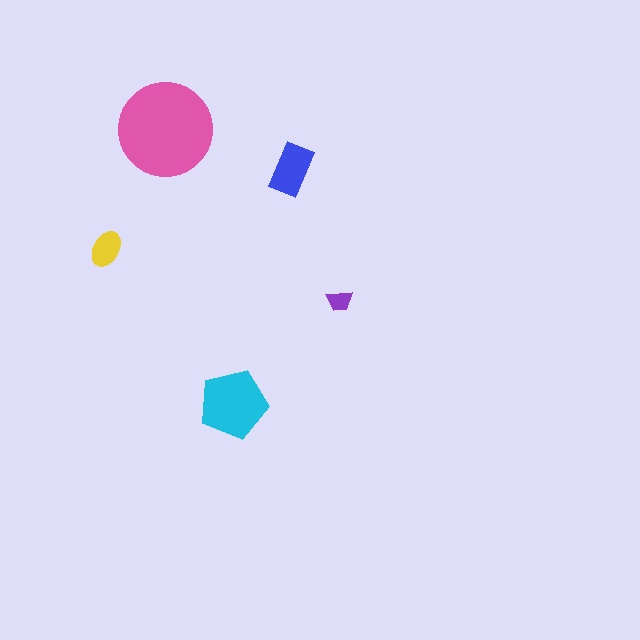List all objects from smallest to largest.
The purple trapezoid, the yellow ellipse, the blue rectangle, the cyan pentagon, the pink circle.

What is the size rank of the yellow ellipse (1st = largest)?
4th.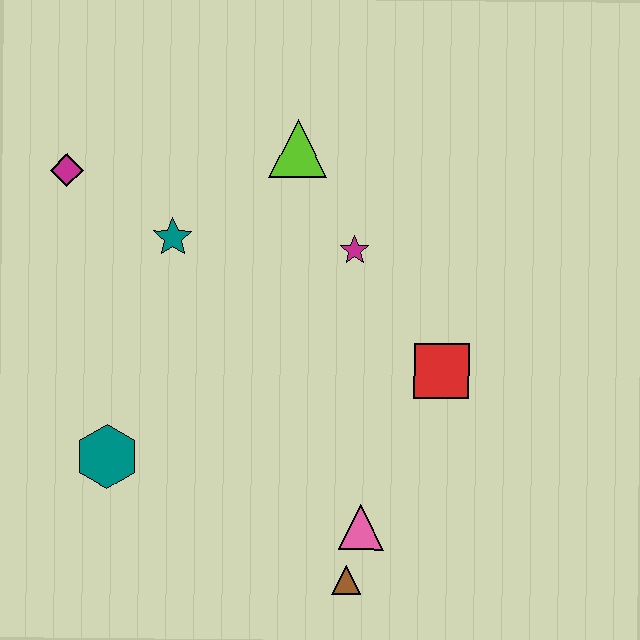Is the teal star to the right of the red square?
No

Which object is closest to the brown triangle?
The pink triangle is closest to the brown triangle.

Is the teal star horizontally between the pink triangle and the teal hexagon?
Yes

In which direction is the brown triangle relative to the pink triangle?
The brown triangle is below the pink triangle.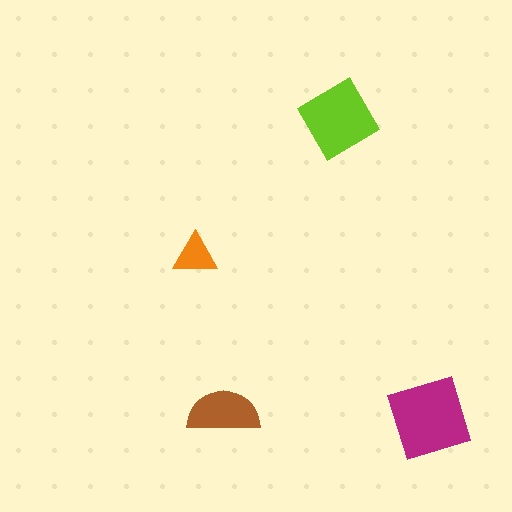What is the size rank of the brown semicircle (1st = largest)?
3rd.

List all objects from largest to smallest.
The magenta square, the lime diamond, the brown semicircle, the orange triangle.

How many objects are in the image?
There are 4 objects in the image.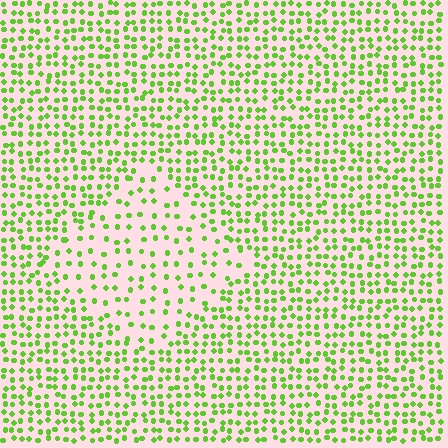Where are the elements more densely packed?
The elements are more densely packed outside the diamond boundary.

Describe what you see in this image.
The image contains small lime elements arranged at two different densities. A diamond-shaped region is visible where the elements are less densely packed than the surrounding area.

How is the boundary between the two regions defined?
The boundary is defined by a change in element density (approximately 2.0x ratio). All elements are the same color, size, and shape.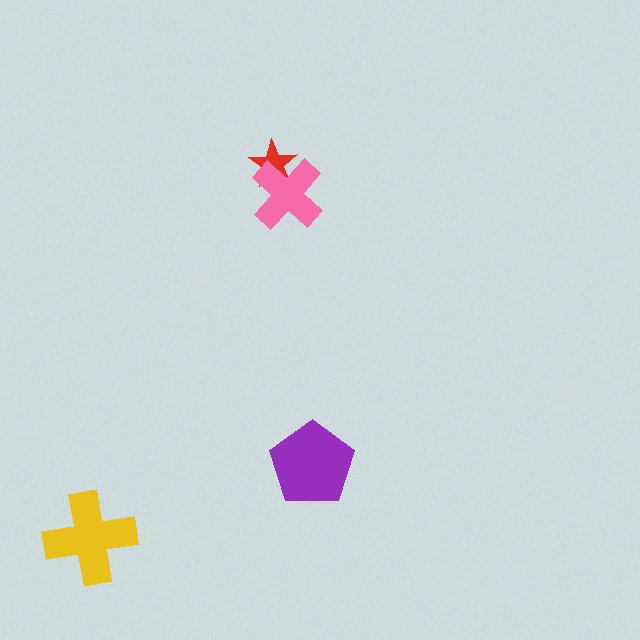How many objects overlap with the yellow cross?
0 objects overlap with the yellow cross.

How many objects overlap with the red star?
1 object overlaps with the red star.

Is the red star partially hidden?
Yes, it is partially covered by another shape.